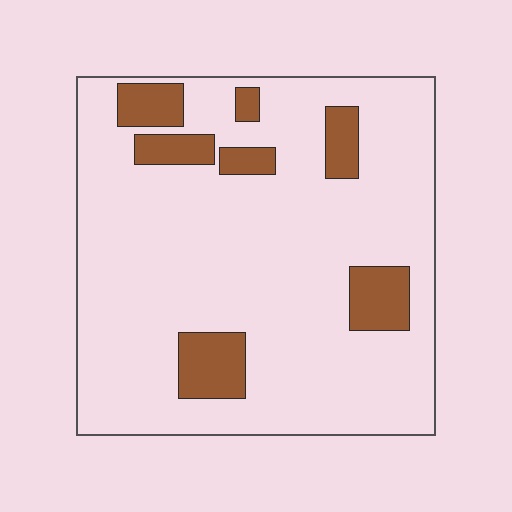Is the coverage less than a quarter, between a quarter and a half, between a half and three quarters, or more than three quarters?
Less than a quarter.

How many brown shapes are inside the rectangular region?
7.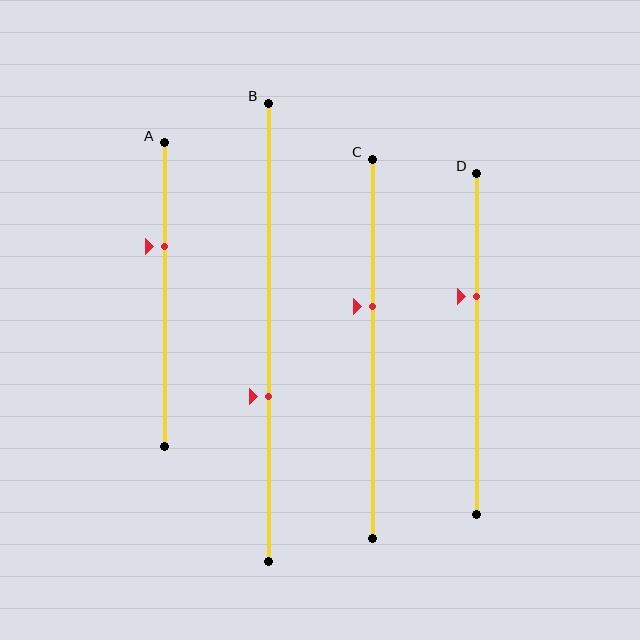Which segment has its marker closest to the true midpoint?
Segment C has its marker closest to the true midpoint.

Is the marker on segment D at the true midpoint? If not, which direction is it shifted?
No, the marker on segment D is shifted upward by about 14% of the segment length.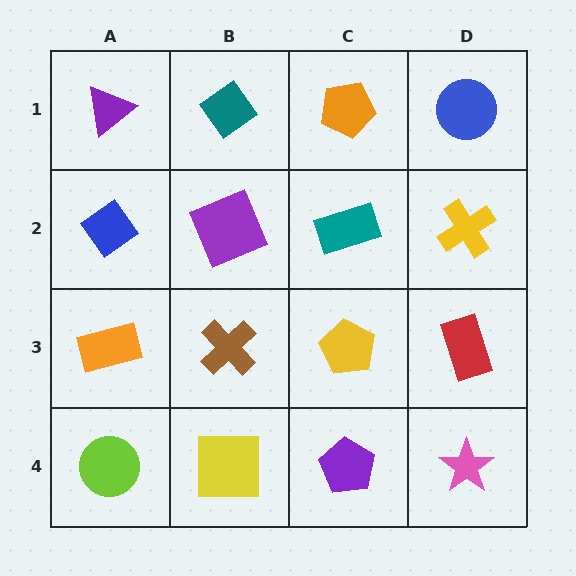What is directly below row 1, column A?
A blue diamond.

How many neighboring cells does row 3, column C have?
4.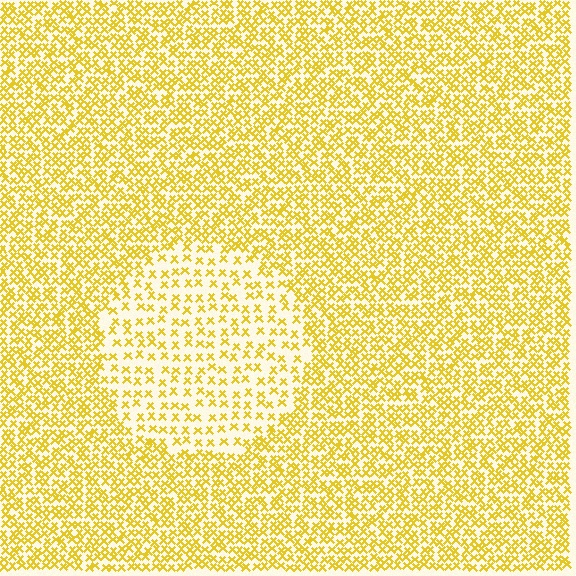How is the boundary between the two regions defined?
The boundary is defined by a change in element density (approximately 2.1x ratio). All elements are the same color, size, and shape.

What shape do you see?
I see a circle.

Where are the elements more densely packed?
The elements are more densely packed outside the circle boundary.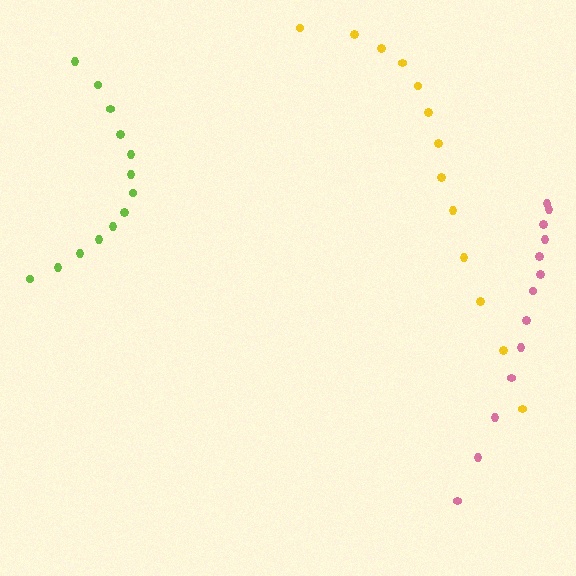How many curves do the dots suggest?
There are 3 distinct paths.